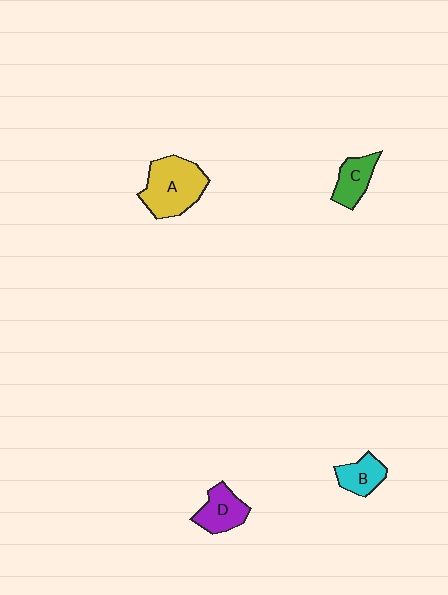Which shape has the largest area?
Shape A (yellow).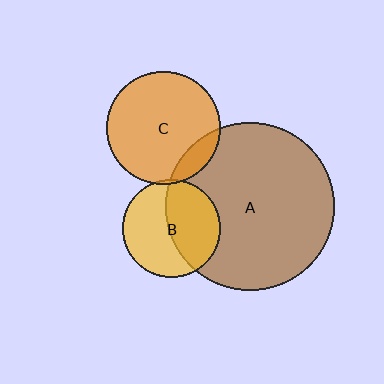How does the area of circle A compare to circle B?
Approximately 2.9 times.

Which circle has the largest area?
Circle A (brown).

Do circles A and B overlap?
Yes.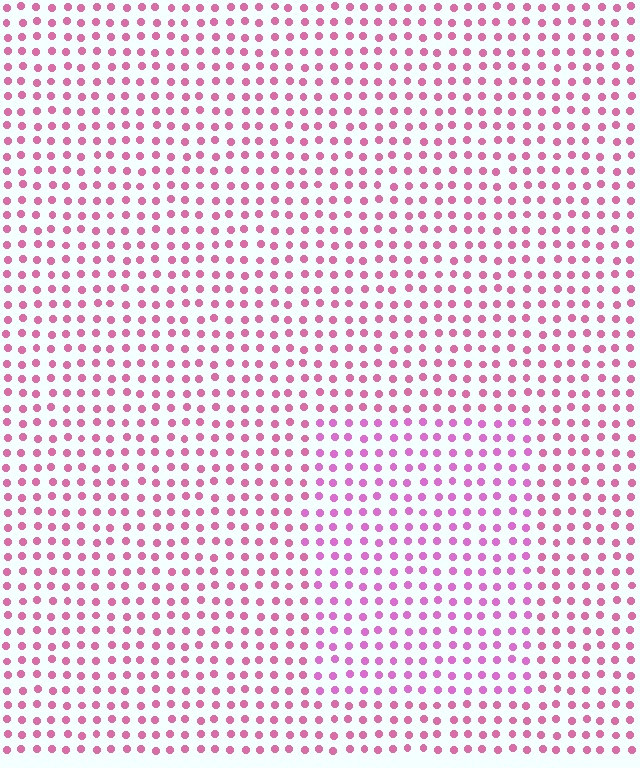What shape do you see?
I see a rectangle.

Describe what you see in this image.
The image is filled with small pink elements in a uniform arrangement. A rectangle-shaped region is visible where the elements are tinted to a slightly different hue, forming a subtle color boundary.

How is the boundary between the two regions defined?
The boundary is defined purely by a slight shift in hue (about 22 degrees). Spacing, size, and orientation are identical on both sides.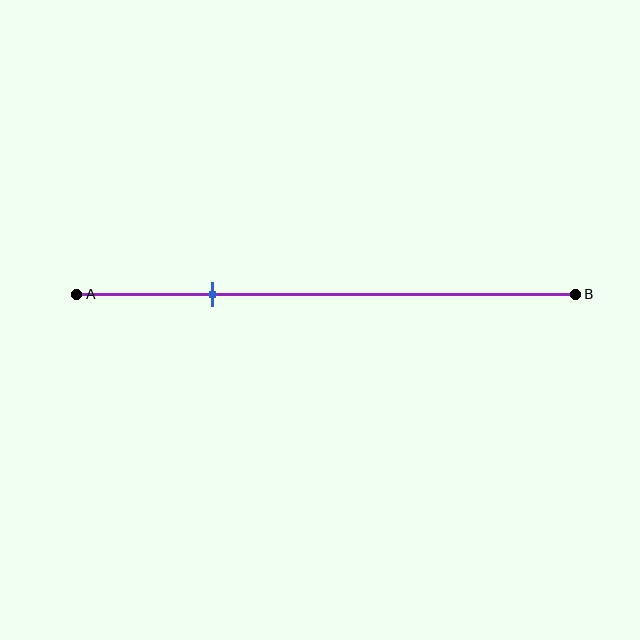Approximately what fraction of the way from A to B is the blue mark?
The blue mark is approximately 25% of the way from A to B.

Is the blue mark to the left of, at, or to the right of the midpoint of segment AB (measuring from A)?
The blue mark is to the left of the midpoint of segment AB.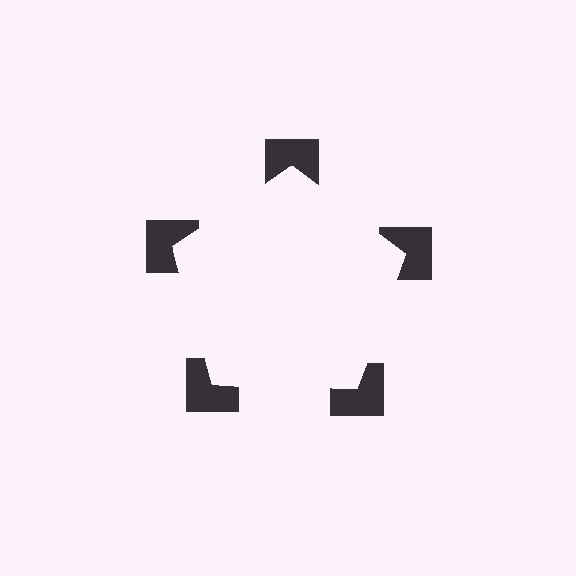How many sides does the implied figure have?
5 sides.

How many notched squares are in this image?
There are 5 — one at each vertex of the illusory pentagon.